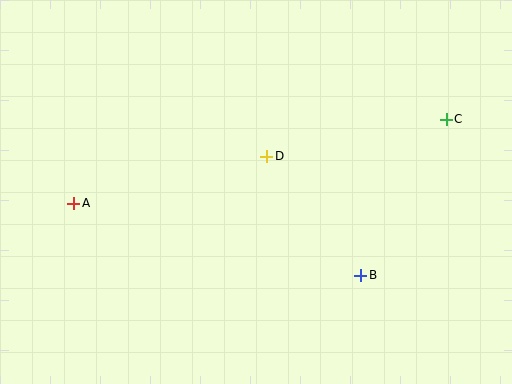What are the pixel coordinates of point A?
Point A is at (74, 203).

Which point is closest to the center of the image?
Point D at (267, 156) is closest to the center.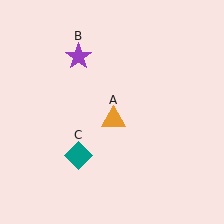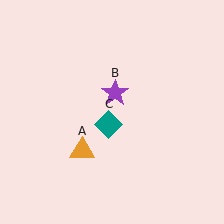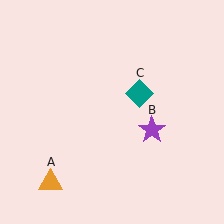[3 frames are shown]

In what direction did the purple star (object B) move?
The purple star (object B) moved down and to the right.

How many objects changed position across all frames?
3 objects changed position: orange triangle (object A), purple star (object B), teal diamond (object C).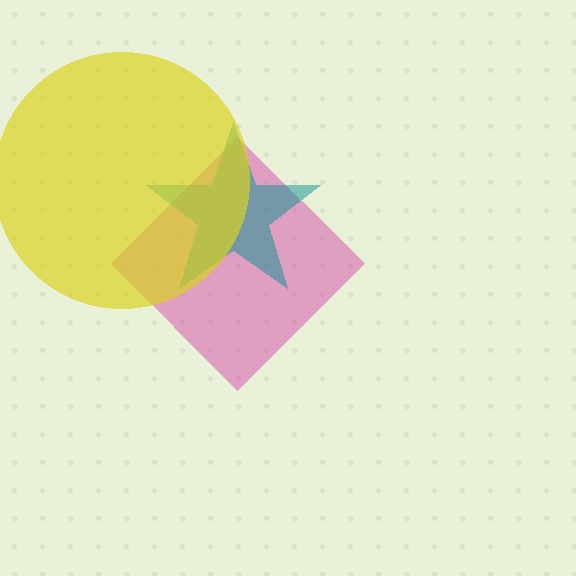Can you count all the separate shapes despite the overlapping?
Yes, there are 3 separate shapes.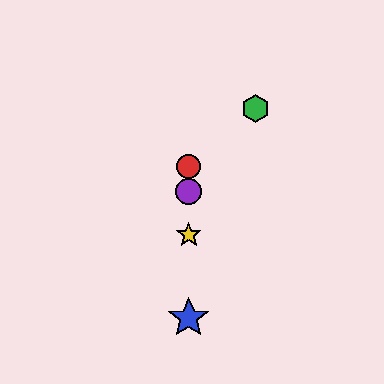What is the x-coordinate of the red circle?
The red circle is at x≈189.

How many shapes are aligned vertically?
4 shapes (the red circle, the blue star, the yellow star, the purple circle) are aligned vertically.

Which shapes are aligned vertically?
The red circle, the blue star, the yellow star, the purple circle are aligned vertically.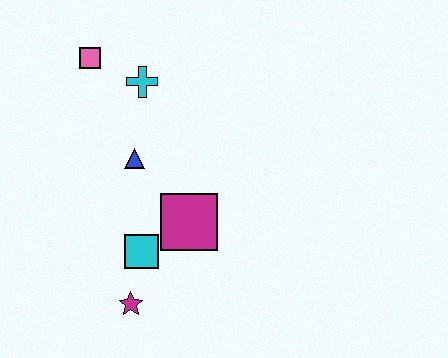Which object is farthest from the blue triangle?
The magenta star is farthest from the blue triangle.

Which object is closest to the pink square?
The cyan cross is closest to the pink square.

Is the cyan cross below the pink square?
Yes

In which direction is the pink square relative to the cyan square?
The pink square is above the cyan square.